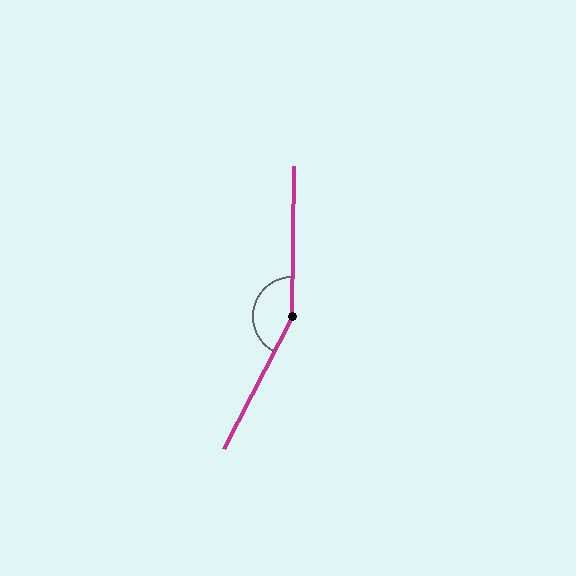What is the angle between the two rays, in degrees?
Approximately 153 degrees.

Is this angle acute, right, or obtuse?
It is obtuse.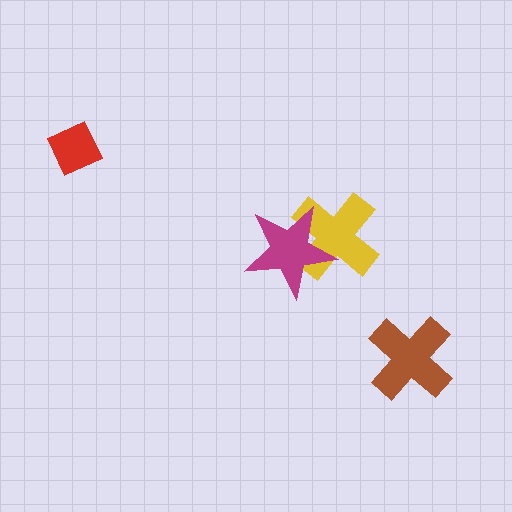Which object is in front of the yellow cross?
The magenta star is in front of the yellow cross.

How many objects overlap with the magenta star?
1 object overlaps with the magenta star.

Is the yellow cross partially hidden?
Yes, it is partially covered by another shape.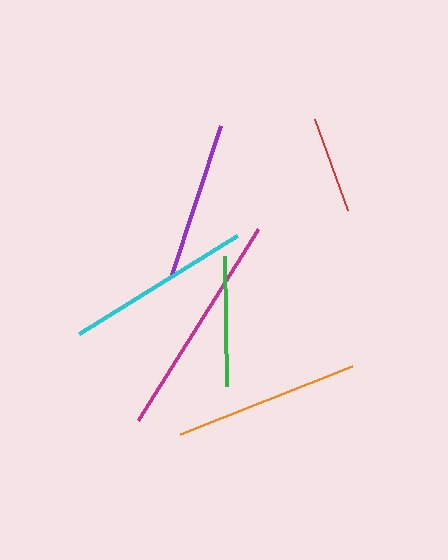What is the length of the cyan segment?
The cyan segment is approximately 186 pixels long.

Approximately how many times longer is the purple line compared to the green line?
The purple line is approximately 1.2 times the length of the green line.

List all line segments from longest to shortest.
From longest to shortest: magenta, cyan, orange, purple, green, red.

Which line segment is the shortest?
The red line is the shortest at approximately 97 pixels.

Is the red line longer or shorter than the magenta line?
The magenta line is longer than the red line.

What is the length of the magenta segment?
The magenta segment is approximately 226 pixels long.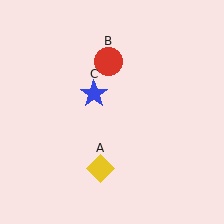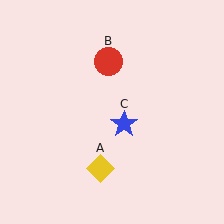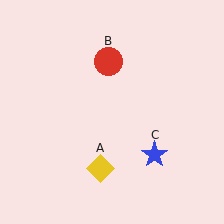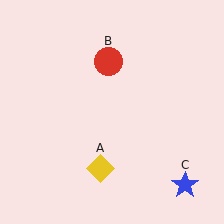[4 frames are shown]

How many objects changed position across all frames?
1 object changed position: blue star (object C).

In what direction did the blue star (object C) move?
The blue star (object C) moved down and to the right.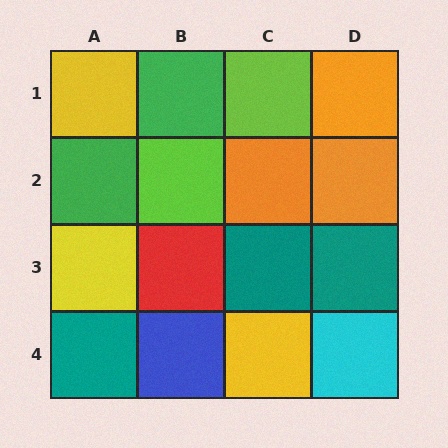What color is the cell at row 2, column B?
Lime.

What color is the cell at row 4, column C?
Yellow.